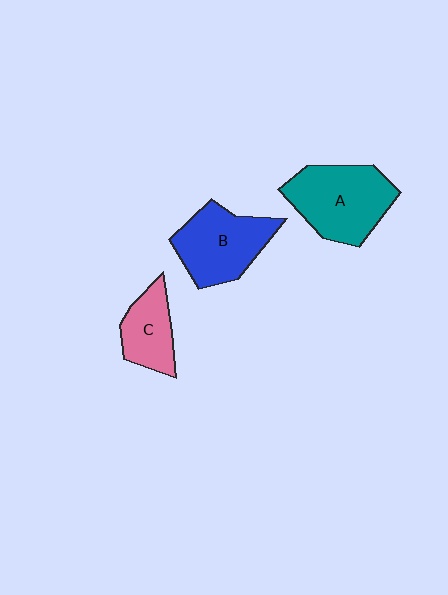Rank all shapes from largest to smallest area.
From largest to smallest: A (teal), B (blue), C (pink).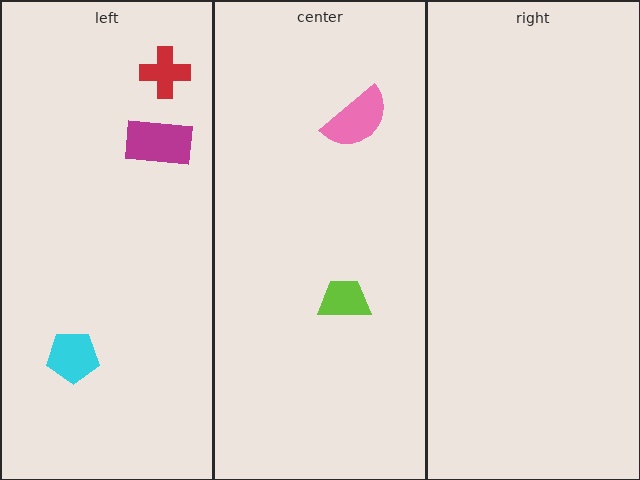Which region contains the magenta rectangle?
The left region.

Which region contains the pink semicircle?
The center region.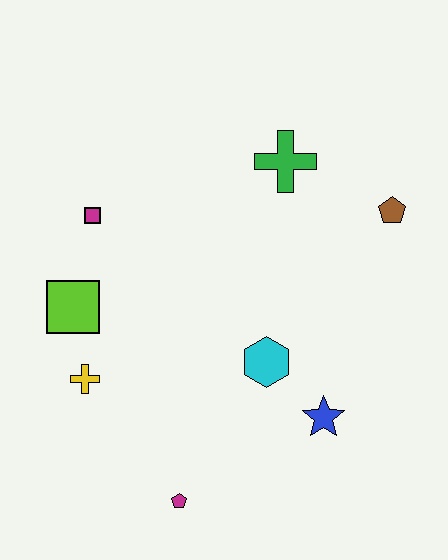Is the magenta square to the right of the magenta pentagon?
No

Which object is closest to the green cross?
The brown pentagon is closest to the green cross.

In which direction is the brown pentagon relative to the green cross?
The brown pentagon is to the right of the green cross.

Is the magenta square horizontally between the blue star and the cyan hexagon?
No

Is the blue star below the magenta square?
Yes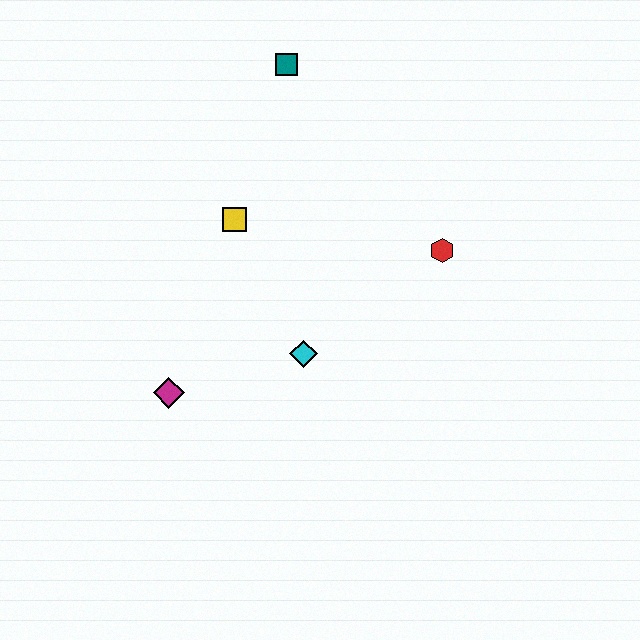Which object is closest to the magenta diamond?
The cyan diamond is closest to the magenta diamond.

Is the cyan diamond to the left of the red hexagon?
Yes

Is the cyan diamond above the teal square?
No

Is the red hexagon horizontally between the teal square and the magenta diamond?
No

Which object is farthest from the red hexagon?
The magenta diamond is farthest from the red hexagon.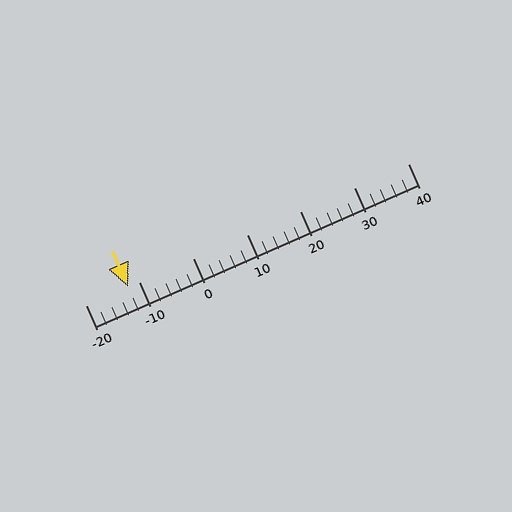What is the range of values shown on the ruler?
The ruler shows values from -20 to 40.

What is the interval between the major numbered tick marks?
The major tick marks are spaced 10 units apart.